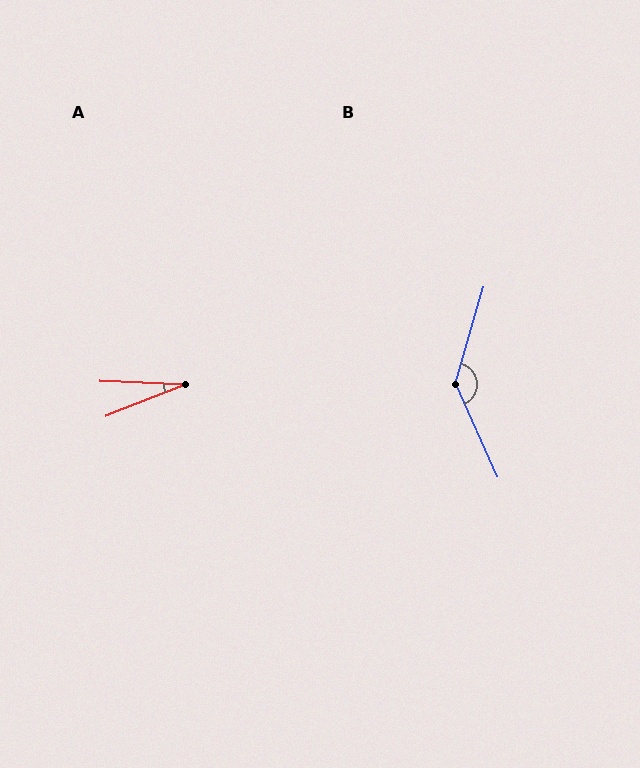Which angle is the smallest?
A, at approximately 24 degrees.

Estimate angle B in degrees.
Approximately 139 degrees.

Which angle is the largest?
B, at approximately 139 degrees.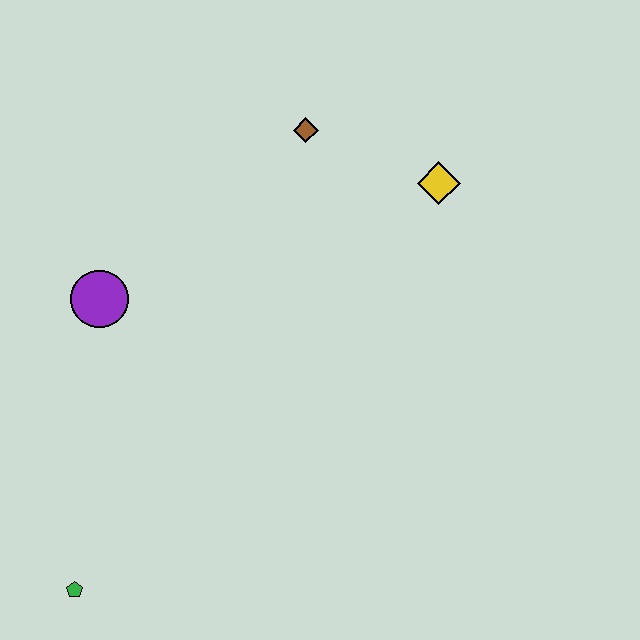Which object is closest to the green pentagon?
The purple circle is closest to the green pentagon.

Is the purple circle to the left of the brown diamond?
Yes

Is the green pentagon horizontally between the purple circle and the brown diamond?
No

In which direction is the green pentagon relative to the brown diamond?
The green pentagon is below the brown diamond.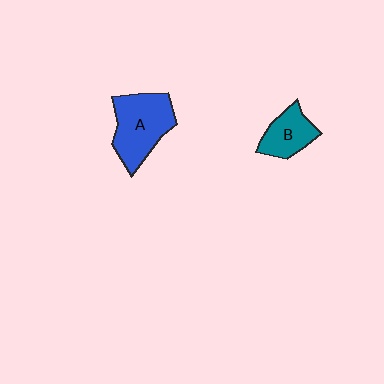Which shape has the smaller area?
Shape B (teal).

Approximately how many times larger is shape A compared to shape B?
Approximately 1.7 times.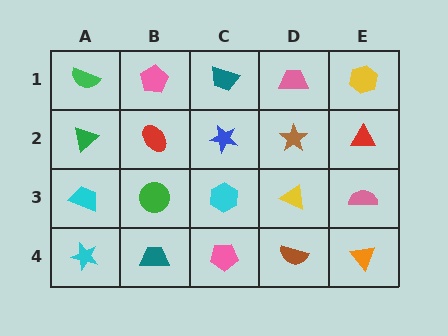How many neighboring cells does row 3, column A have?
3.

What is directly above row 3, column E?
A red triangle.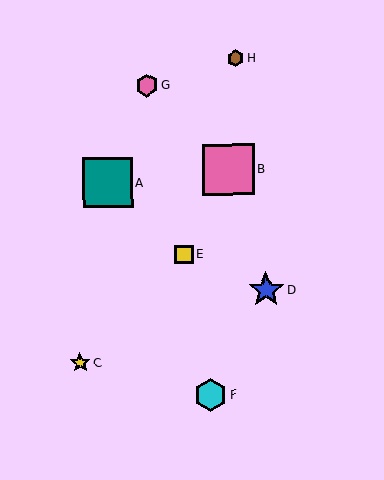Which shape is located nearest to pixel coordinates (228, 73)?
The brown hexagon (labeled H) at (235, 59) is nearest to that location.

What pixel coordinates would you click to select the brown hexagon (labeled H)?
Click at (235, 59) to select the brown hexagon H.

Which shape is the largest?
The pink square (labeled B) is the largest.